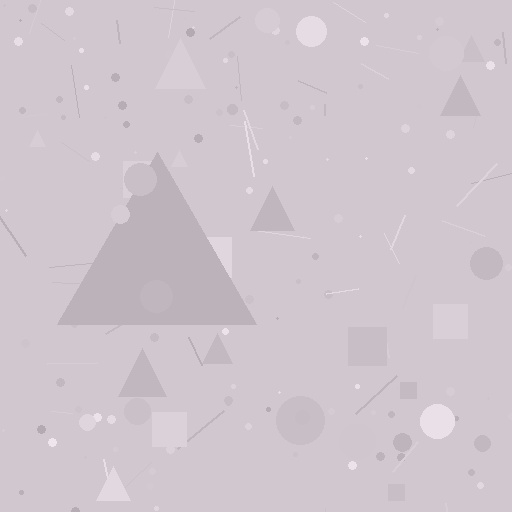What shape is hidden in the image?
A triangle is hidden in the image.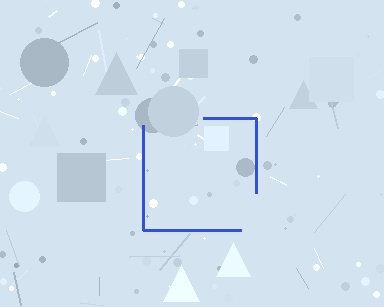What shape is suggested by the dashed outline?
The dashed outline suggests a square.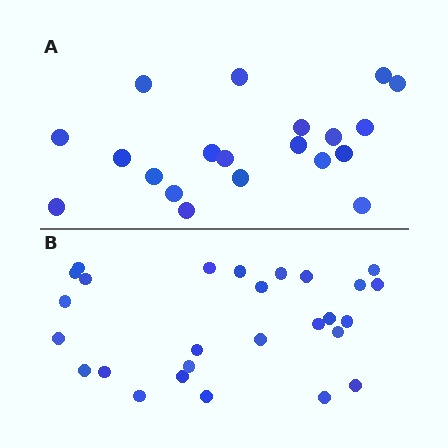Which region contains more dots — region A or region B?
Region B (the bottom region) has more dots.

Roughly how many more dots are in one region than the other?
Region B has roughly 8 or so more dots than region A.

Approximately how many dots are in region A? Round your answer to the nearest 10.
About 20 dots.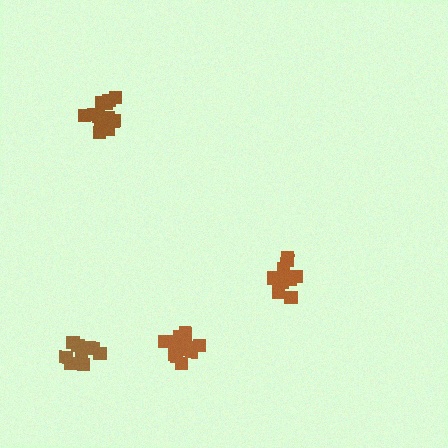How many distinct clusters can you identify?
There are 4 distinct clusters.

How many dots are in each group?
Group 1: 9 dots, Group 2: 12 dots, Group 3: 11 dots, Group 4: 14 dots (46 total).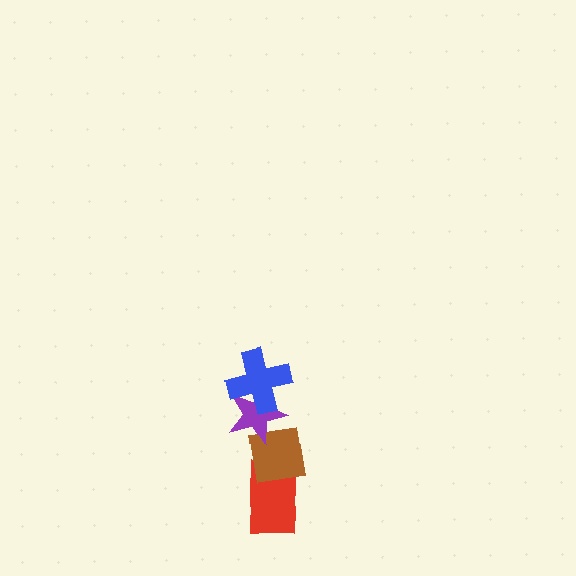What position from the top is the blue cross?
The blue cross is 1st from the top.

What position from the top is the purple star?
The purple star is 2nd from the top.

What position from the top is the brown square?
The brown square is 3rd from the top.